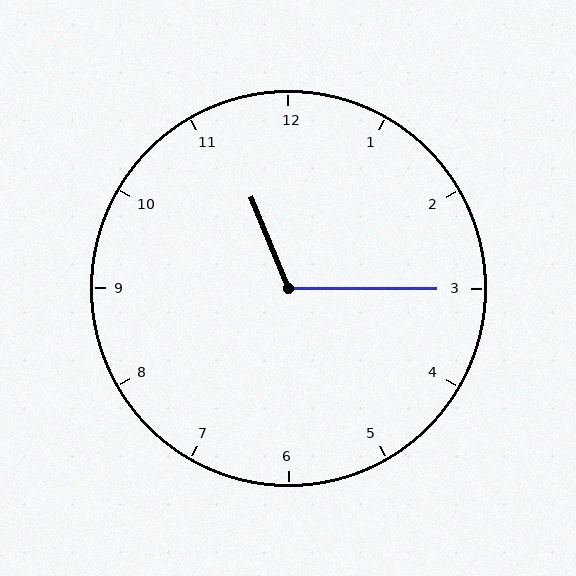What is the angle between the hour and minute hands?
Approximately 112 degrees.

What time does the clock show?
11:15.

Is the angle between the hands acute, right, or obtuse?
It is obtuse.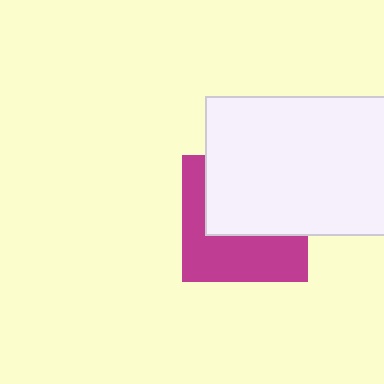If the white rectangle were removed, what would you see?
You would see the complete magenta square.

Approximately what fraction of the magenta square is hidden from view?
Roughly 51% of the magenta square is hidden behind the white rectangle.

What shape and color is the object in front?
The object in front is a white rectangle.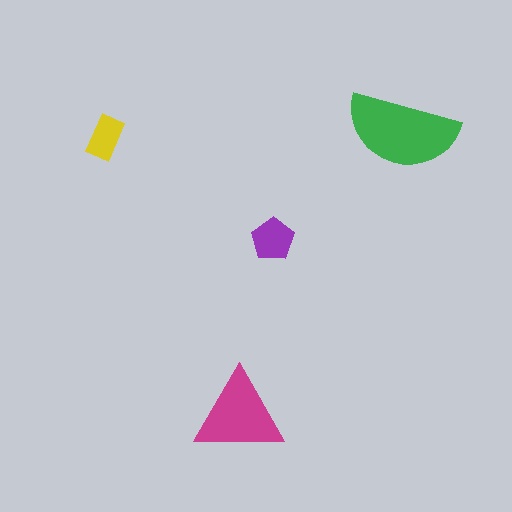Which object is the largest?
The green semicircle.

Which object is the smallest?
The yellow rectangle.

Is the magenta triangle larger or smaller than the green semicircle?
Smaller.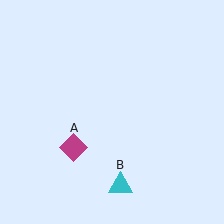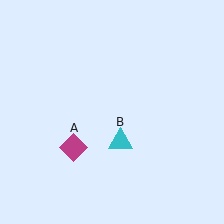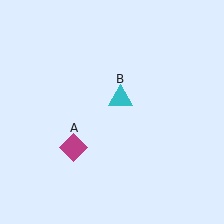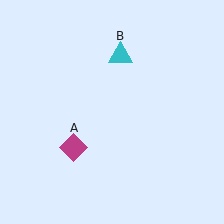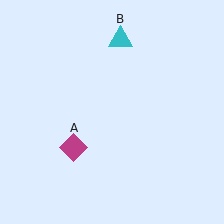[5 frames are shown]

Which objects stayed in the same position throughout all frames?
Magenta diamond (object A) remained stationary.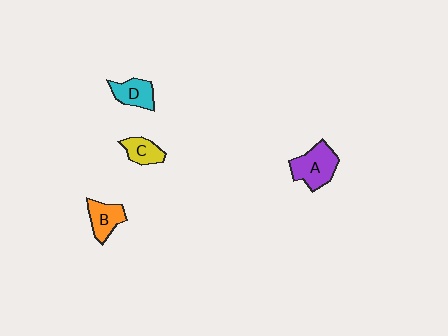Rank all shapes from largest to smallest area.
From largest to smallest: A (purple), B (orange), D (cyan), C (yellow).